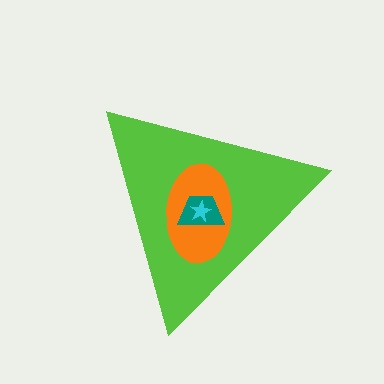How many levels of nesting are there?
4.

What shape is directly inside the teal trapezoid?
The cyan star.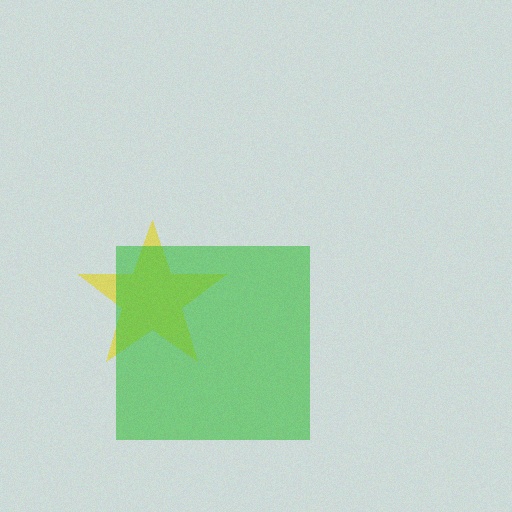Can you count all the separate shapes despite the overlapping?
Yes, there are 2 separate shapes.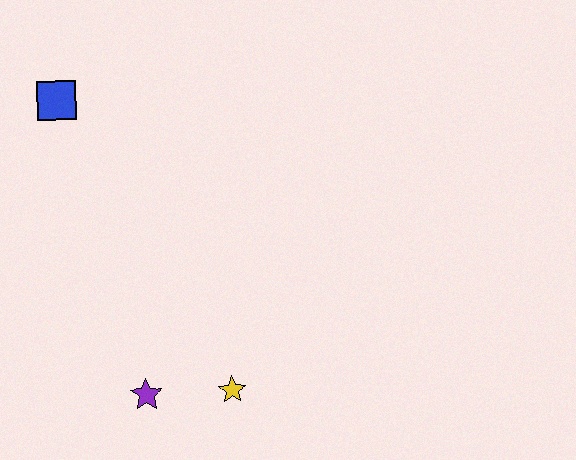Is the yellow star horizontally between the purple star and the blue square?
No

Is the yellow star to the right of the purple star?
Yes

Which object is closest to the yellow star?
The purple star is closest to the yellow star.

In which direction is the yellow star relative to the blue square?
The yellow star is below the blue square.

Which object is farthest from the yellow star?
The blue square is farthest from the yellow star.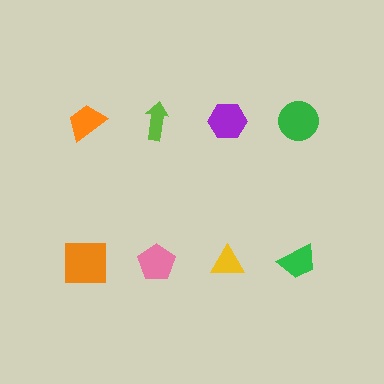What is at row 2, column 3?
A yellow triangle.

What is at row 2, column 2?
A pink pentagon.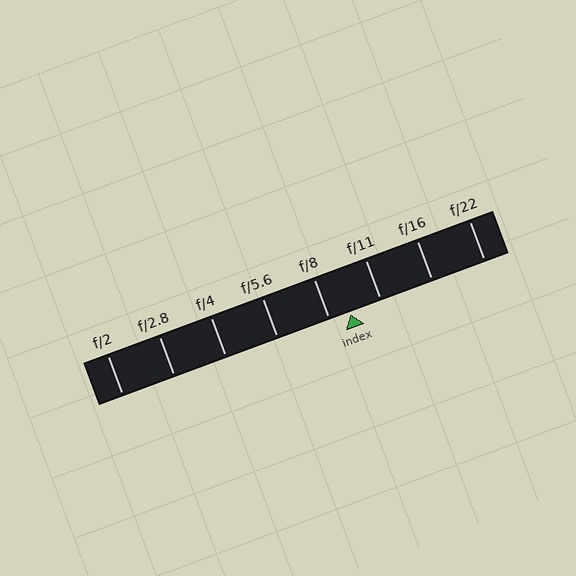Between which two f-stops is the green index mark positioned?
The index mark is between f/8 and f/11.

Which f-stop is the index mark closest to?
The index mark is closest to f/8.